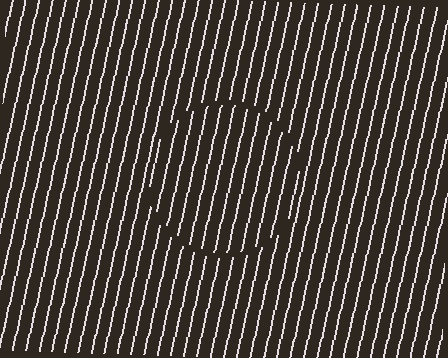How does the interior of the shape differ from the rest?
The interior of the shape contains the same grating, shifted by half a period — the contour is defined by the phase discontinuity where line-ends from the inner and outer gratings abut.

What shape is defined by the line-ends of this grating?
An illusory circle. The interior of the shape contains the same grating, shifted by half a period — the contour is defined by the phase discontinuity where line-ends from the inner and outer gratings abut.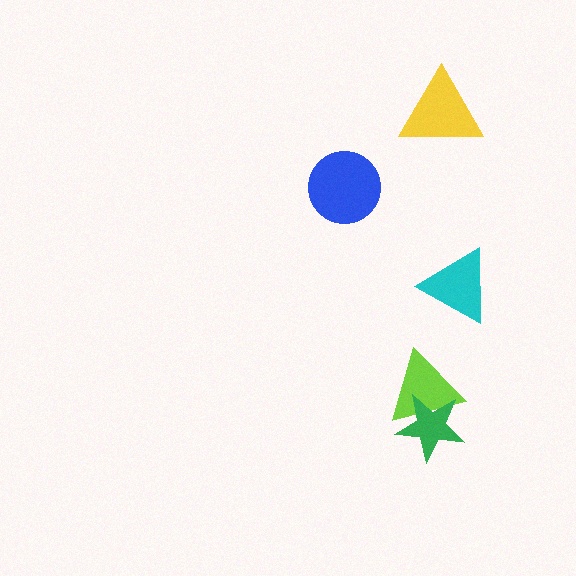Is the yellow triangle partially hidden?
No, no other shape covers it.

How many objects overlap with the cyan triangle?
0 objects overlap with the cyan triangle.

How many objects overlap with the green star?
1 object overlaps with the green star.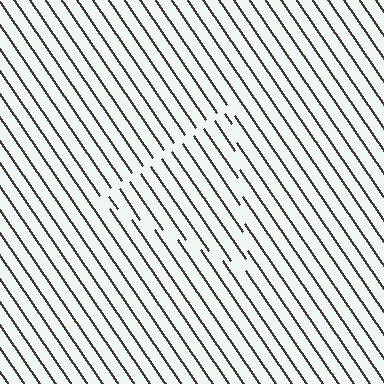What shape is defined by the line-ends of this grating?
An illusory triangle. The interior of the shape contains the same grating, shifted by half a period — the contour is defined by the phase discontinuity where line-ends from the inner and outer gratings abut.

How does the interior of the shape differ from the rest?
The interior of the shape contains the same grating, shifted by half a period — the contour is defined by the phase discontinuity where line-ends from the inner and outer gratings abut.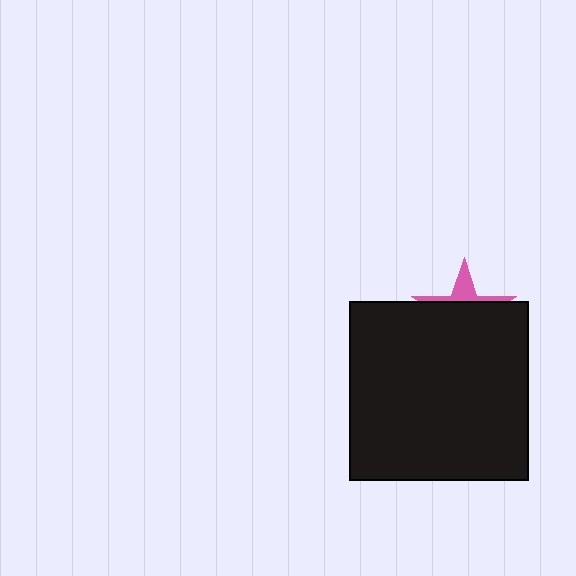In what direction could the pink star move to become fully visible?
The pink star could move up. That would shift it out from behind the black square entirely.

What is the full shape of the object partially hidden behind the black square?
The partially hidden object is a pink star.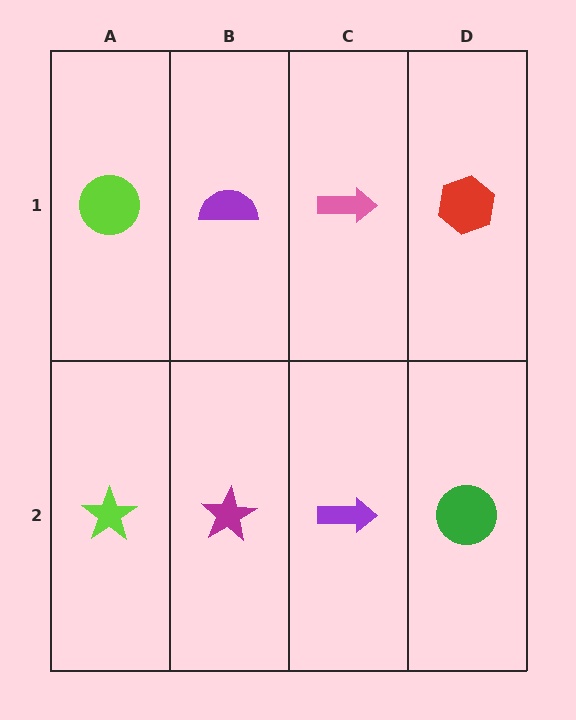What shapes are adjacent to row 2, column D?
A red hexagon (row 1, column D), a purple arrow (row 2, column C).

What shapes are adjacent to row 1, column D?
A green circle (row 2, column D), a pink arrow (row 1, column C).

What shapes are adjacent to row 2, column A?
A lime circle (row 1, column A), a magenta star (row 2, column B).